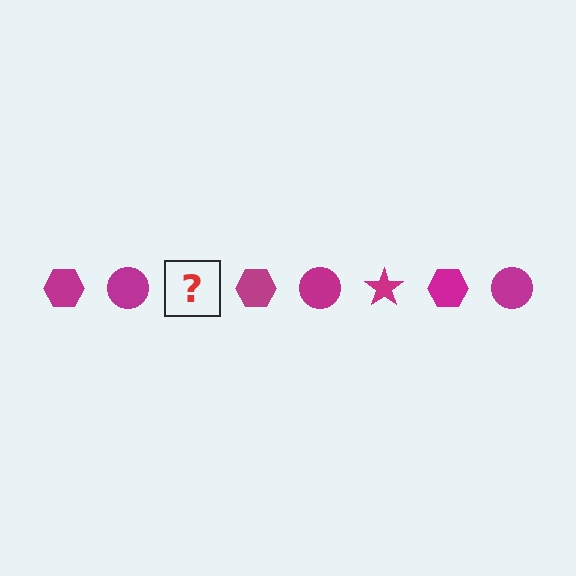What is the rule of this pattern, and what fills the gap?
The rule is that the pattern cycles through hexagon, circle, star shapes in magenta. The gap should be filled with a magenta star.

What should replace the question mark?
The question mark should be replaced with a magenta star.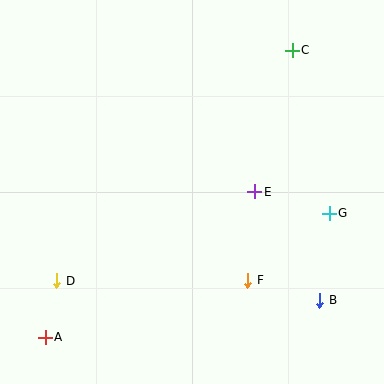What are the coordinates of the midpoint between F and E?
The midpoint between F and E is at (251, 236).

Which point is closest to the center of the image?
Point E at (255, 192) is closest to the center.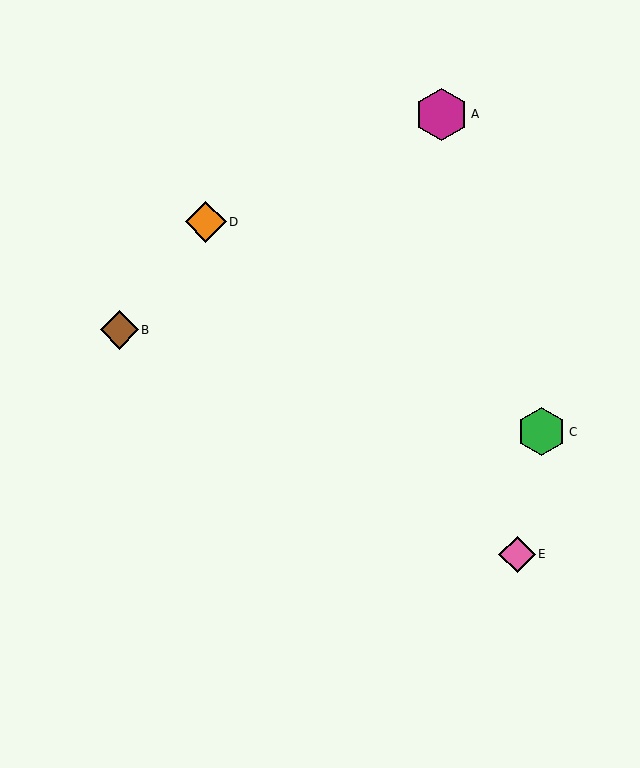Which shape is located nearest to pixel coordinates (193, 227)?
The orange diamond (labeled D) at (206, 222) is nearest to that location.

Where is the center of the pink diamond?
The center of the pink diamond is at (517, 554).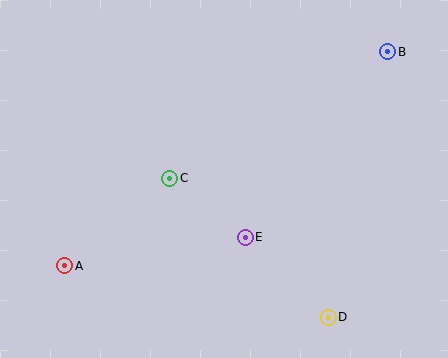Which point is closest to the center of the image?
Point C at (170, 178) is closest to the center.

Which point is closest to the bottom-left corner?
Point A is closest to the bottom-left corner.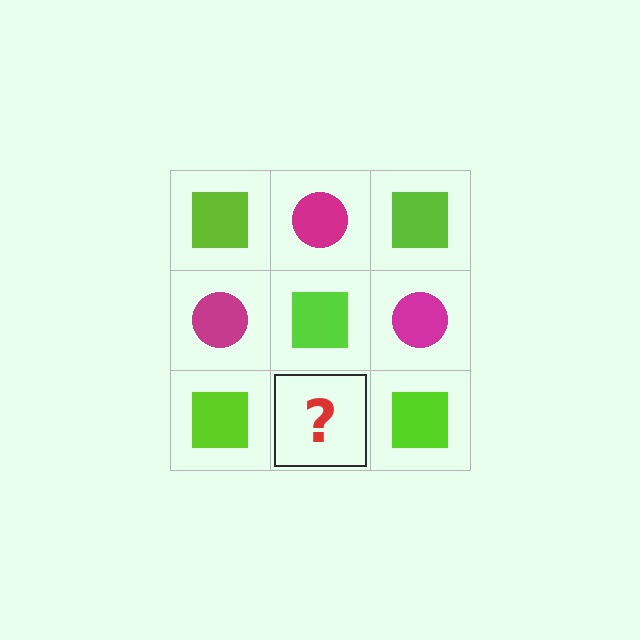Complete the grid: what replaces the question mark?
The question mark should be replaced with a magenta circle.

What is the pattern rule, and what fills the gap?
The rule is that it alternates lime square and magenta circle in a checkerboard pattern. The gap should be filled with a magenta circle.